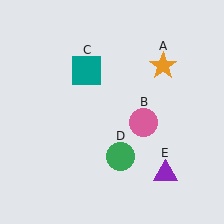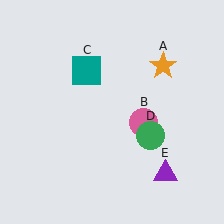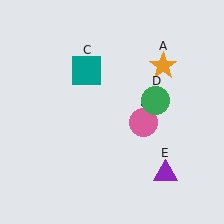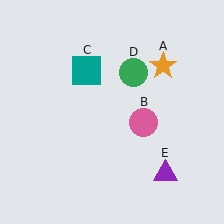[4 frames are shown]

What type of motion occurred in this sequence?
The green circle (object D) rotated counterclockwise around the center of the scene.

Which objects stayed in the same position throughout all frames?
Orange star (object A) and pink circle (object B) and teal square (object C) and purple triangle (object E) remained stationary.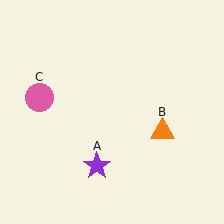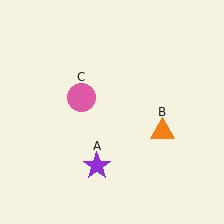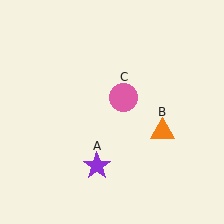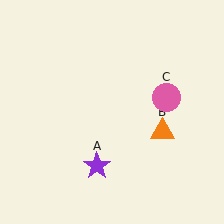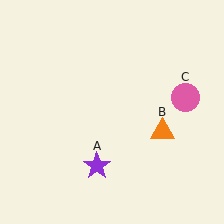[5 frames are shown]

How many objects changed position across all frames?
1 object changed position: pink circle (object C).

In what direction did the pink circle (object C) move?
The pink circle (object C) moved right.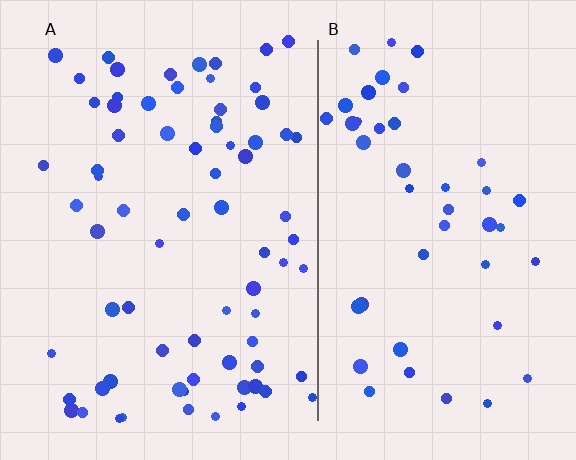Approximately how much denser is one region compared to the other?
Approximately 1.6× — region A over region B.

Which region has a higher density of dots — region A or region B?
A (the left).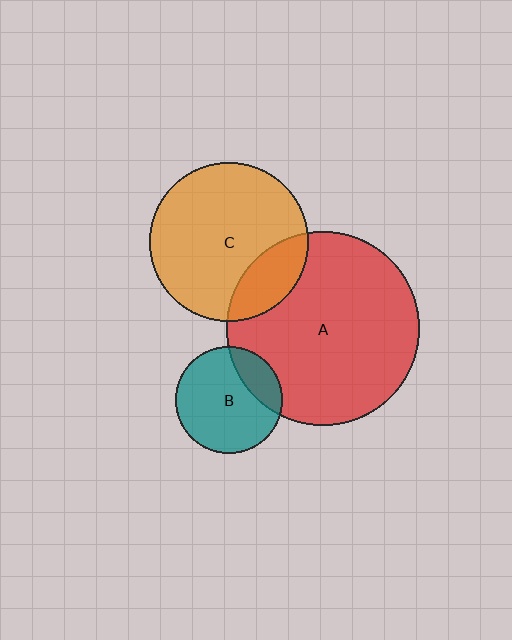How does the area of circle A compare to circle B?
Approximately 3.3 times.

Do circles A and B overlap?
Yes.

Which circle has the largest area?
Circle A (red).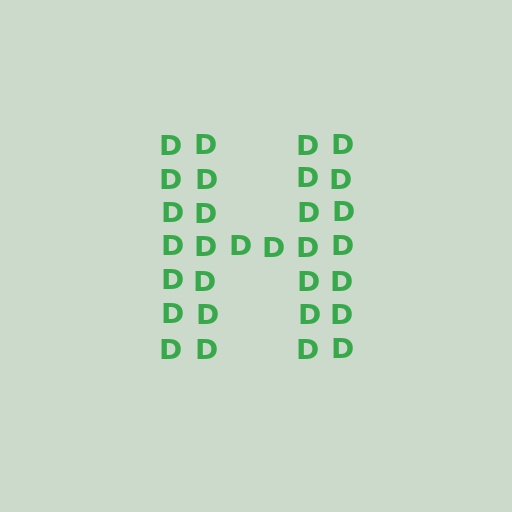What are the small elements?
The small elements are letter D's.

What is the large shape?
The large shape is the letter H.